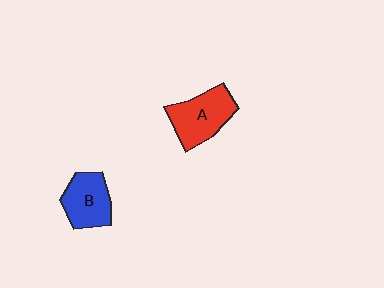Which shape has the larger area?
Shape A (red).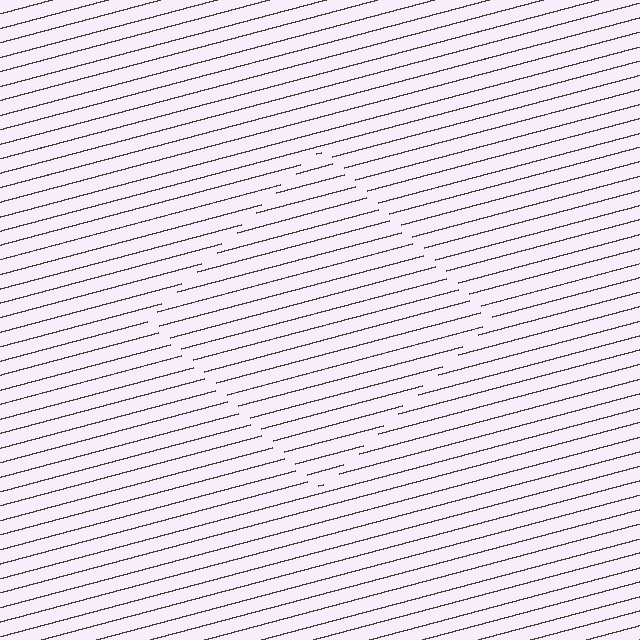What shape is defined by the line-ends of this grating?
An illusory square. The interior of the shape contains the same grating, shifted by half a period — the contour is defined by the phase discontinuity where line-ends from the inner and outer gratings abut.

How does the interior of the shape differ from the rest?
The interior of the shape contains the same grating, shifted by half a period — the contour is defined by the phase discontinuity where line-ends from the inner and outer gratings abut.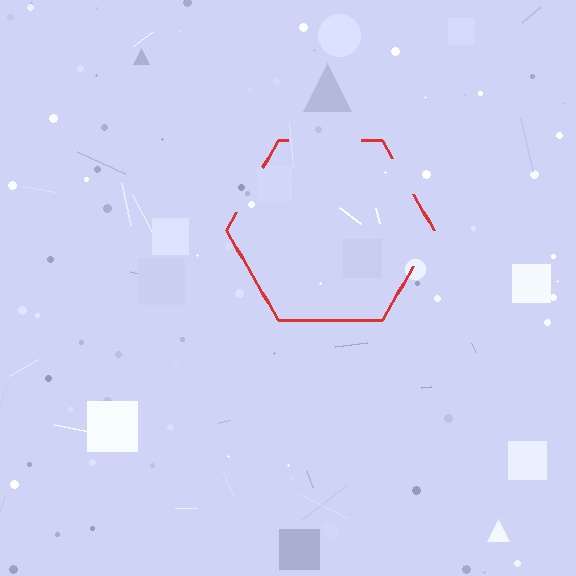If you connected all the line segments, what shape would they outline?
They would outline a hexagon.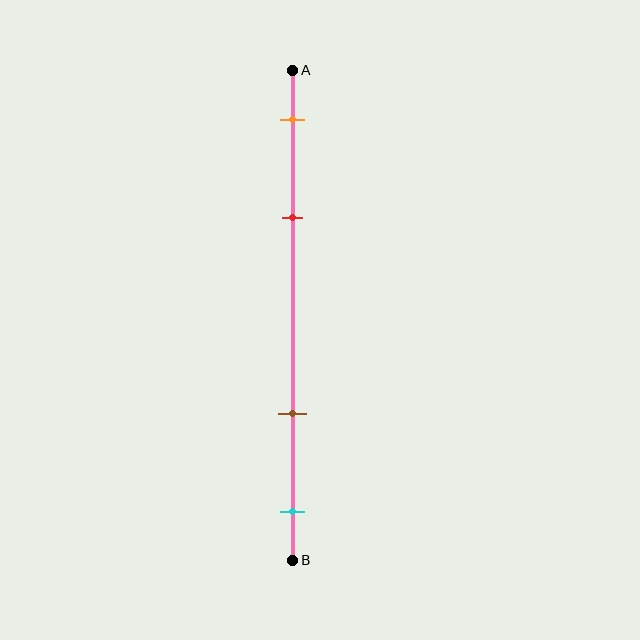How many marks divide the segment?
There are 4 marks dividing the segment.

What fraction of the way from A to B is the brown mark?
The brown mark is approximately 70% (0.7) of the way from A to B.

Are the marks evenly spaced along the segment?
No, the marks are not evenly spaced.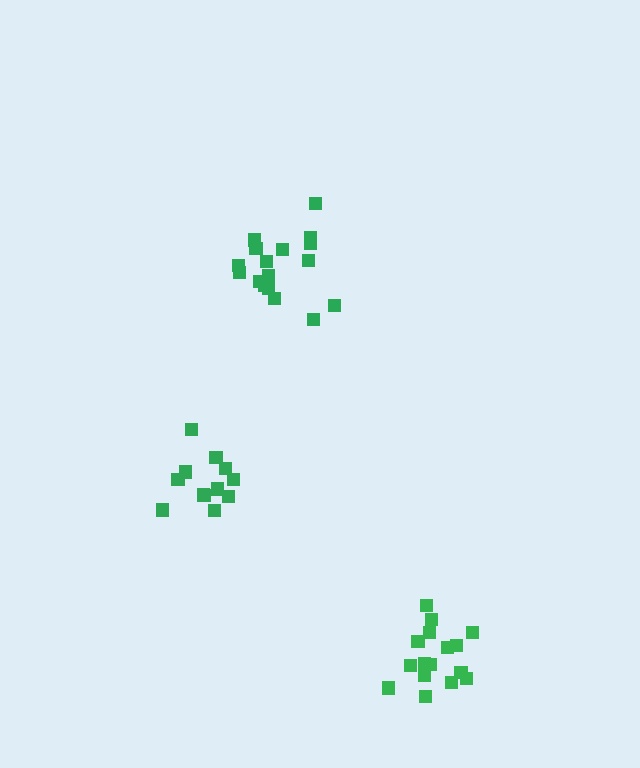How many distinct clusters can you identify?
There are 3 distinct clusters.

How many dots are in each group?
Group 1: 12 dots, Group 2: 17 dots, Group 3: 16 dots (45 total).